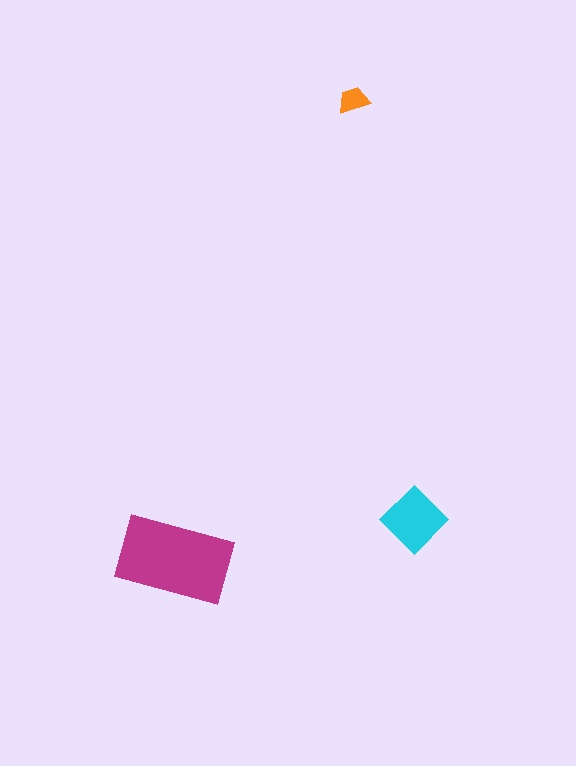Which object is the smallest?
The orange trapezoid.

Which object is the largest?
The magenta rectangle.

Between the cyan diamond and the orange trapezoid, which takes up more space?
The cyan diamond.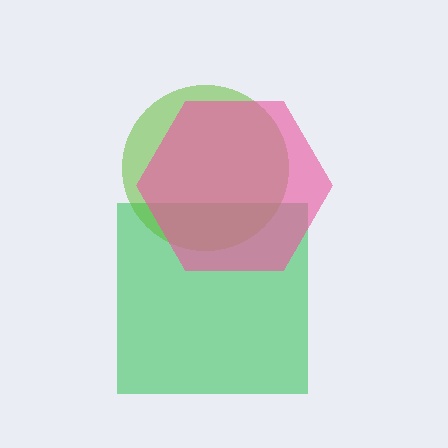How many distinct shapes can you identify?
There are 3 distinct shapes: a green square, a lime circle, a pink hexagon.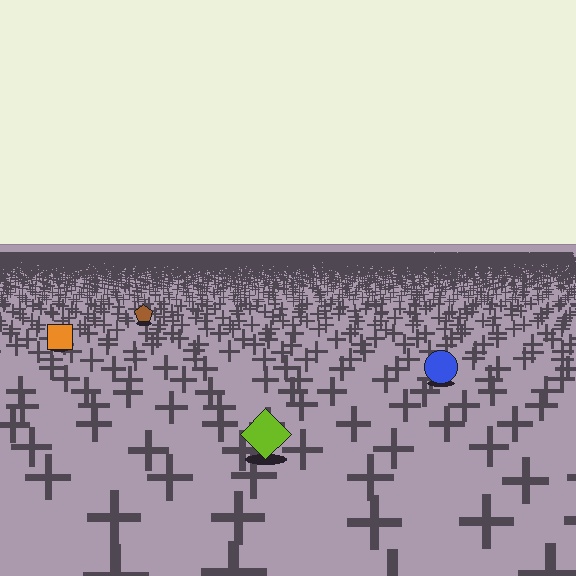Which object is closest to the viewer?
The lime diamond is closest. The texture marks near it are larger and more spread out.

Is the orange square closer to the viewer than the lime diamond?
No. The lime diamond is closer — you can tell from the texture gradient: the ground texture is coarser near it.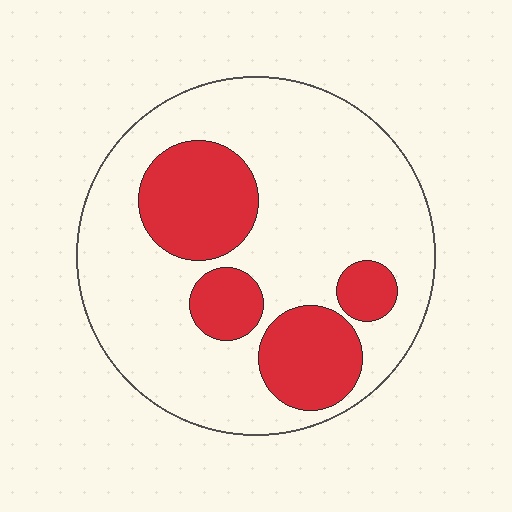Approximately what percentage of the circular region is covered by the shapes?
Approximately 25%.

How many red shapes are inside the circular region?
4.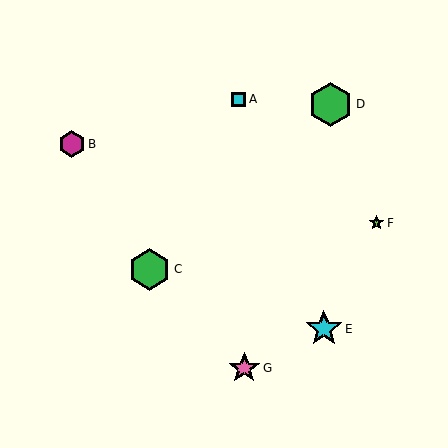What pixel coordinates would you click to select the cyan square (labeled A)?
Click at (239, 99) to select the cyan square A.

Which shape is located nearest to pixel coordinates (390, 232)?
The lime star (labeled F) at (376, 223) is nearest to that location.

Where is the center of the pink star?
The center of the pink star is at (244, 368).